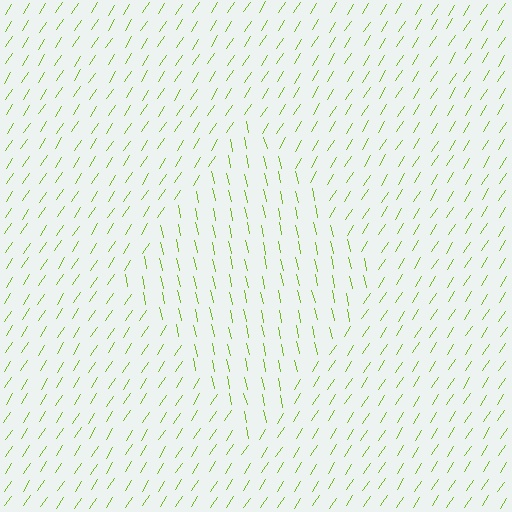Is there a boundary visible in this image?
Yes, there is a texture boundary formed by a change in line orientation.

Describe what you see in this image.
The image is filled with small lime line segments. A diamond region in the image has lines oriented differently from the surrounding lines, creating a visible texture boundary.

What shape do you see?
I see a diamond.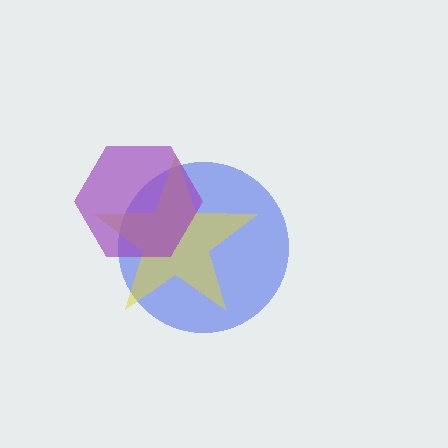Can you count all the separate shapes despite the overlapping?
Yes, there are 3 separate shapes.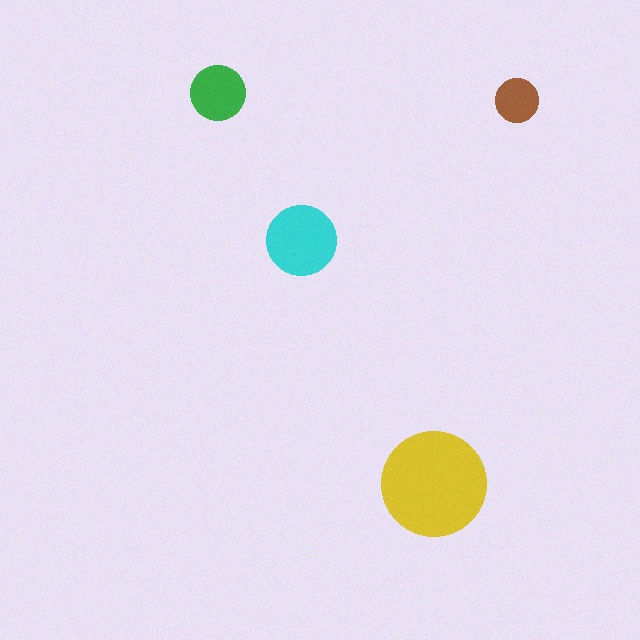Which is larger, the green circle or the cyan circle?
The cyan one.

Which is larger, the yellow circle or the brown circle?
The yellow one.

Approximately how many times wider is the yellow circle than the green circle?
About 2 times wider.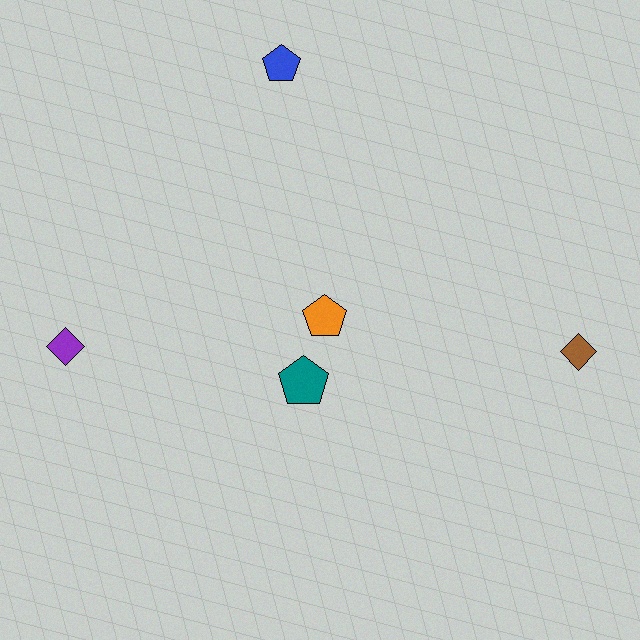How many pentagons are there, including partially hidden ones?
There are 3 pentagons.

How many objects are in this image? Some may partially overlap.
There are 5 objects.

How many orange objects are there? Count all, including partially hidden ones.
There is 1 orange object.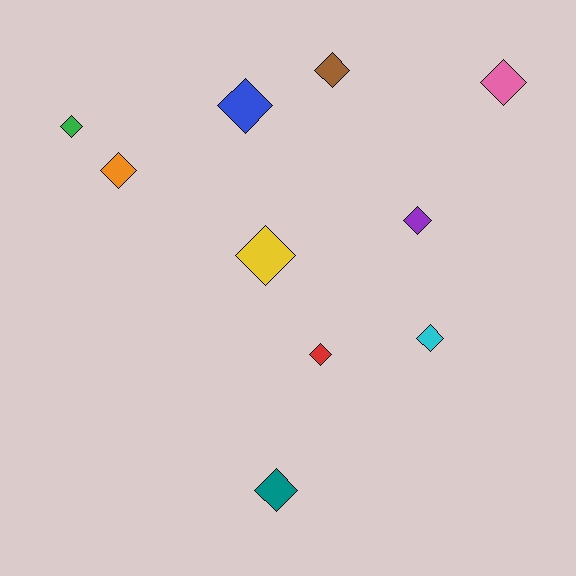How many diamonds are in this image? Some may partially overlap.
There are 10 diamonds.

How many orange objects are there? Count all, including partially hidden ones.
There is 1 orange object.